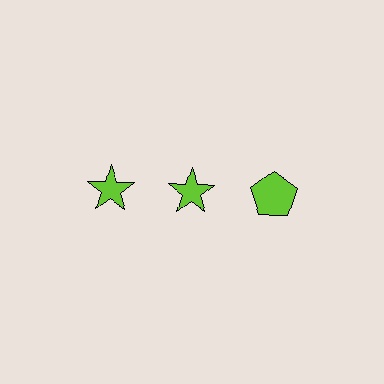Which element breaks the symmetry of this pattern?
The lime pentagon in the top row, center column breaks the symmetry. All other shapes are lime stars.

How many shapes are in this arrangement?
There are 3 shapes arranged in a grid pattern.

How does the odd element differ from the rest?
It has a different shape: pentagon instead of star.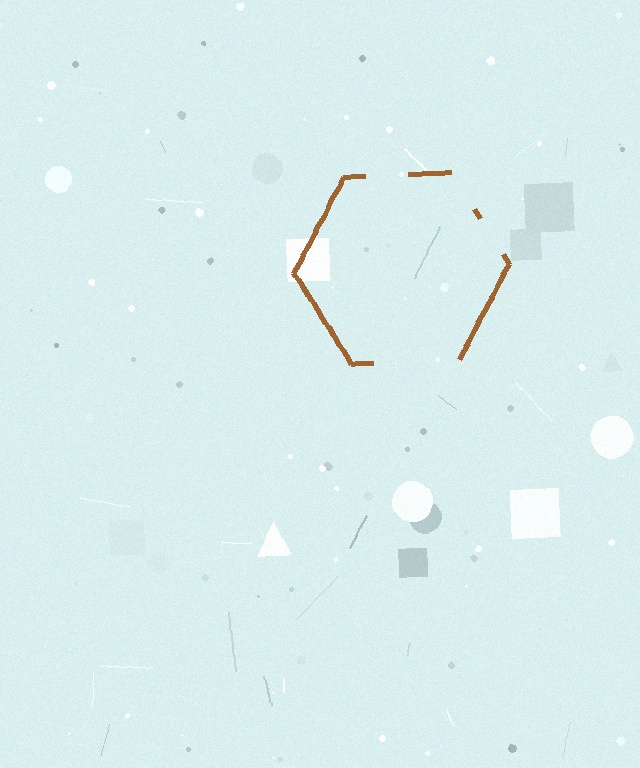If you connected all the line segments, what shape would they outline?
They would outline a hexagon.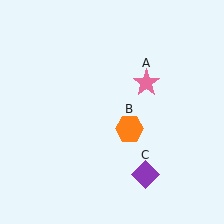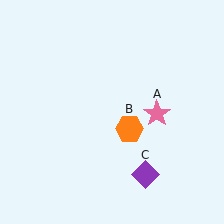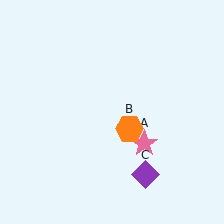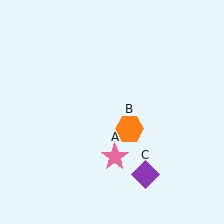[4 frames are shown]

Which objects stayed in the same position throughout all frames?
Orange hexagon (object B) and purple diamond (object C) remained stationary.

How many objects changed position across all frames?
1 object changed position: pink star (object A).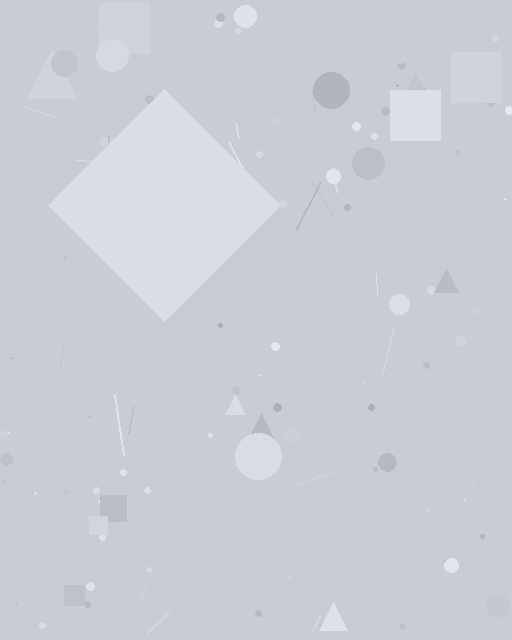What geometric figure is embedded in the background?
A diamond is embedded in the background.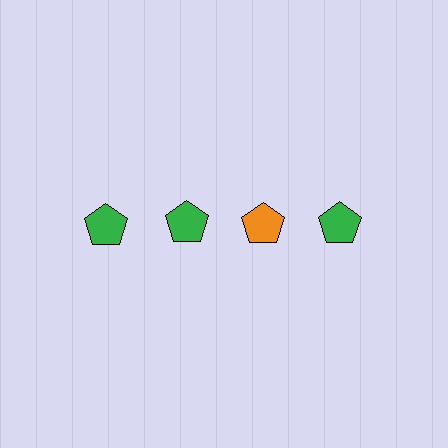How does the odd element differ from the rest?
It has a different color: orange instead of green.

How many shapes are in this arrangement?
There are 4 shapes arranged in a grid pattern.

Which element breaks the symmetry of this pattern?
The orange pentagon in the top row, center column breaks the symmetry. All other shapes are green pentagons.